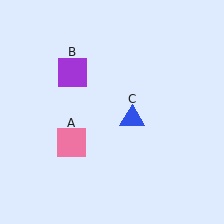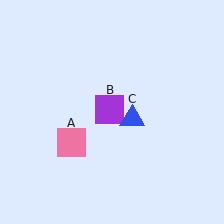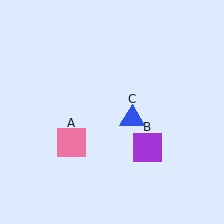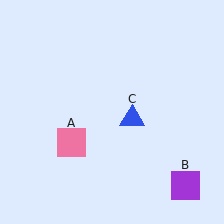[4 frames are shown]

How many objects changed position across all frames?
1 object changed position: purple square (object B).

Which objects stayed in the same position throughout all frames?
Pink square (object A) and blue triangle (object C) remained stationary.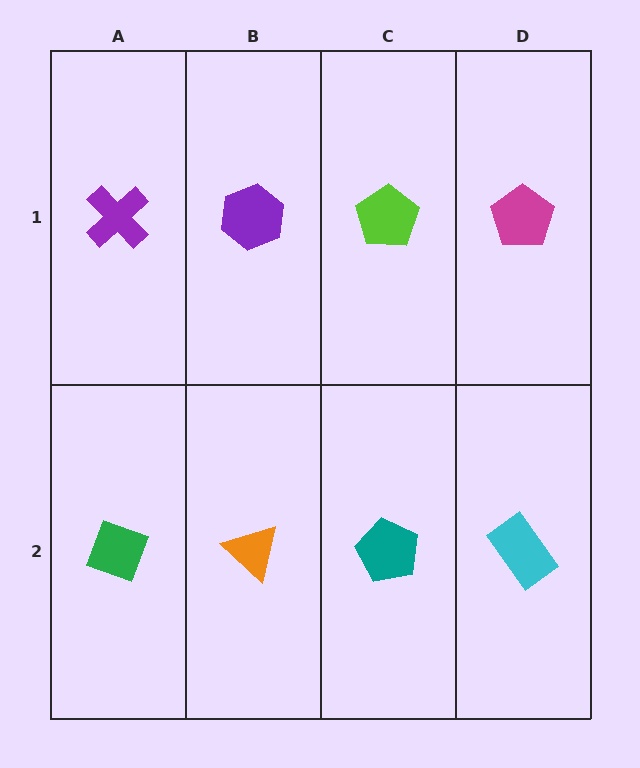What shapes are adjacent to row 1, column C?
A teal pentagon (row 2, column C), a purple hexagon (row 1, column B), a magenta pentagon (row 1, column D).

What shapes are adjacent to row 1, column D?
A cyan rectangle (row 2, column D), a lime pentagon (row 1, column C).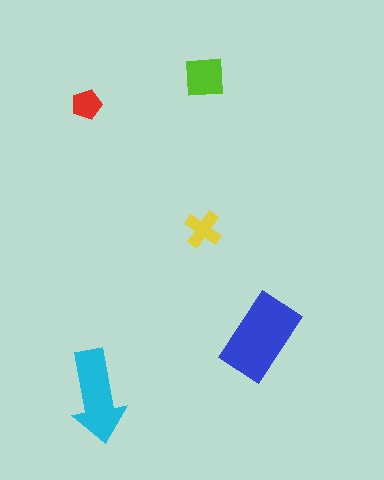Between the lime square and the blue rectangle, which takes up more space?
The blue rectangle.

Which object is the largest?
The blue rectangle.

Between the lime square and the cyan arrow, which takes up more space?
The cyan arrow.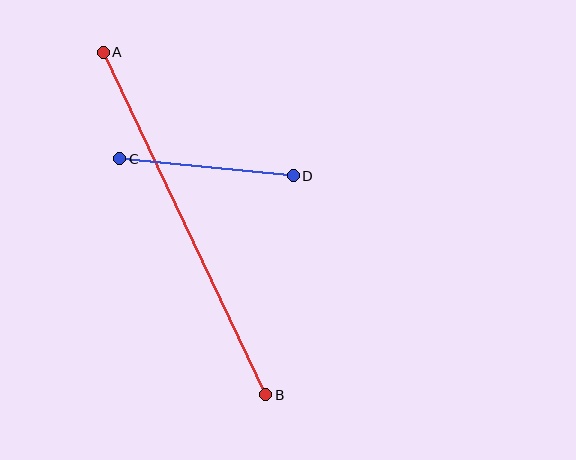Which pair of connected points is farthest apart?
Points A and B are farthest apart.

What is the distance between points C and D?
The distance is approximately 174 pixels.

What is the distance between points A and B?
The distance is approximately 379 pixels.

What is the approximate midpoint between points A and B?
The midpoint is at approximately (184, 223) pixels.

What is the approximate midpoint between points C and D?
The midpoint is at approximately (207, 167) pixels.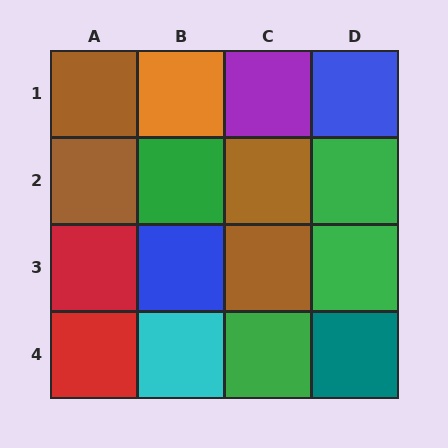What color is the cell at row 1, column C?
Purple.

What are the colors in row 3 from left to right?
Red, blue, brown, green.